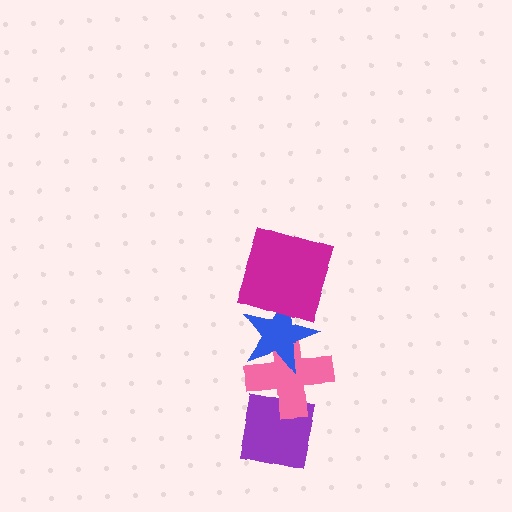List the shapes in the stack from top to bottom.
From top to bottom: the magenta square, the blue star, the pink cross, the purple square.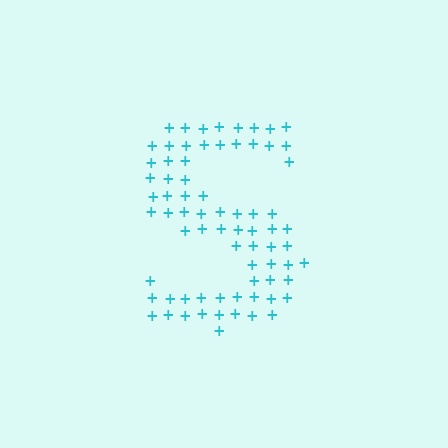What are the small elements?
The small elements are plus signs.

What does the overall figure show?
The overall figure shows the letter S.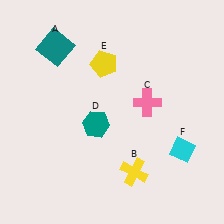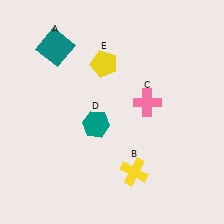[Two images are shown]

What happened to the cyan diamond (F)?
The cyan diamond (F) was removed in Image 2. It was in the bottom-right area of Image 1.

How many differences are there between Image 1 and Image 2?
There is 1 difference between the two images.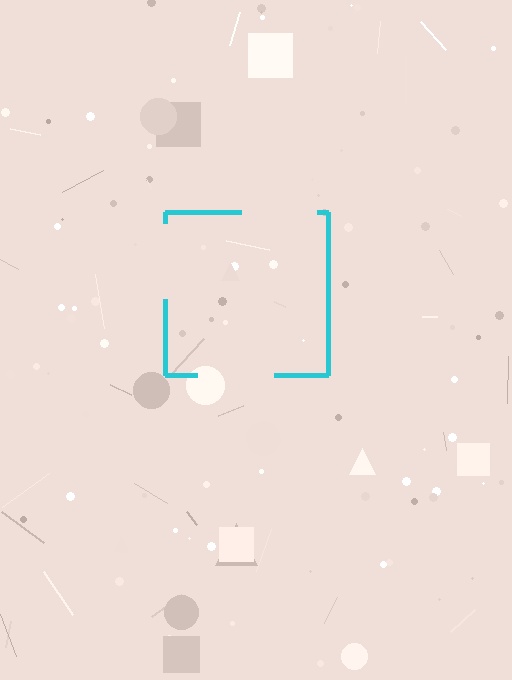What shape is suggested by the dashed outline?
The dashed outline suggests a square.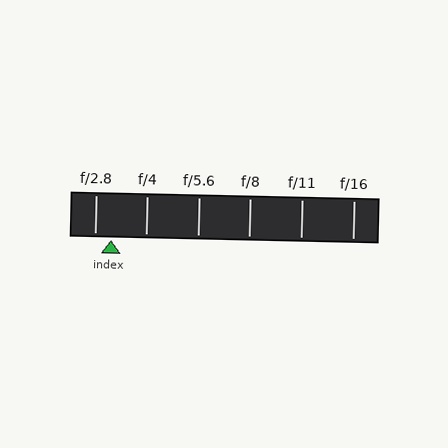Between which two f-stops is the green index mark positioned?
The index mark is between f/2.8 and f/4.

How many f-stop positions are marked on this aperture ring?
There are 6 f-stop positions marked.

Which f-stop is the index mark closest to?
The index mark is closest to f/2.8.